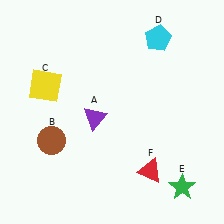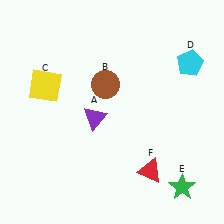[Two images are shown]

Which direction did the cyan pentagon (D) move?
The cyan pentagon (D) moved right.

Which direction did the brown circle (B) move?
The brown circle (B) moved up.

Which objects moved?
The objects that moved are: the brown circle (B), the cyan pentagon (D).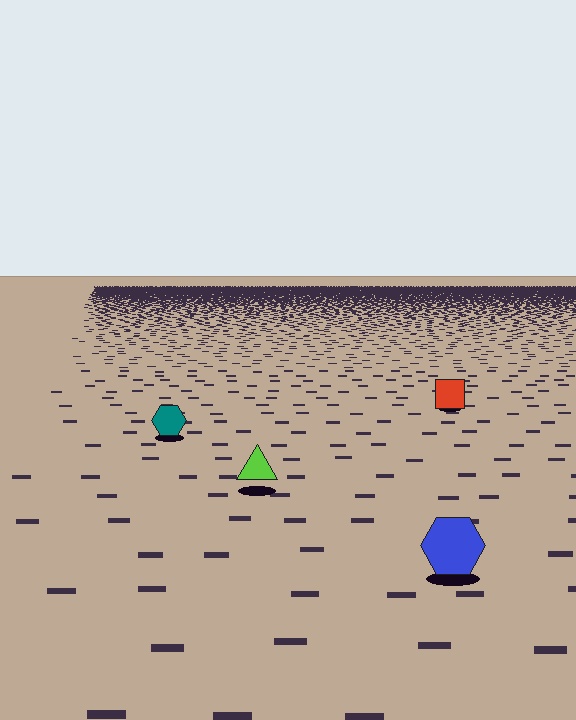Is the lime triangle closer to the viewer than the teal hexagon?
Yes. The lime triangle is closer — you can tell from the texture gradient: the ground texture is coarser near it.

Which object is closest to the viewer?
The blue hexagon is closest. The texture marks near it are larger and more spread out.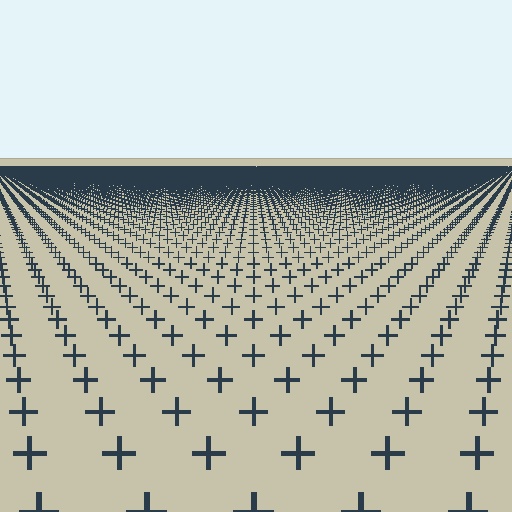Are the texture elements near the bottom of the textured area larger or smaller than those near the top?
Larger. Near the bottom, elements are closer to the viewer and appear at a bigger on-screen size.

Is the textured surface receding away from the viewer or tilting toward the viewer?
The surface is receding away from the viewer. Texture elements get smaller and denser toward the top.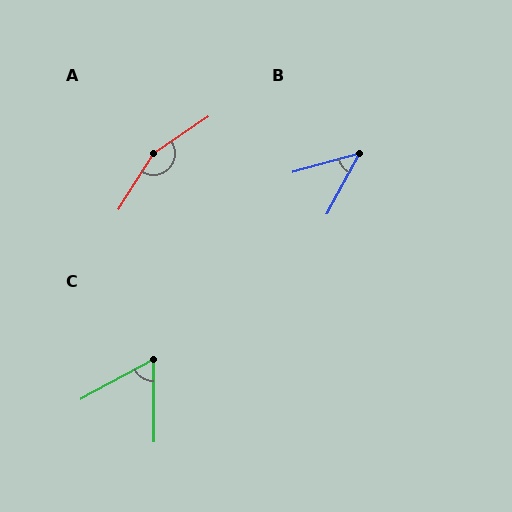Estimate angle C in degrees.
Approximately 61 degrees.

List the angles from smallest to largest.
B (46°), C (61°), A (156°).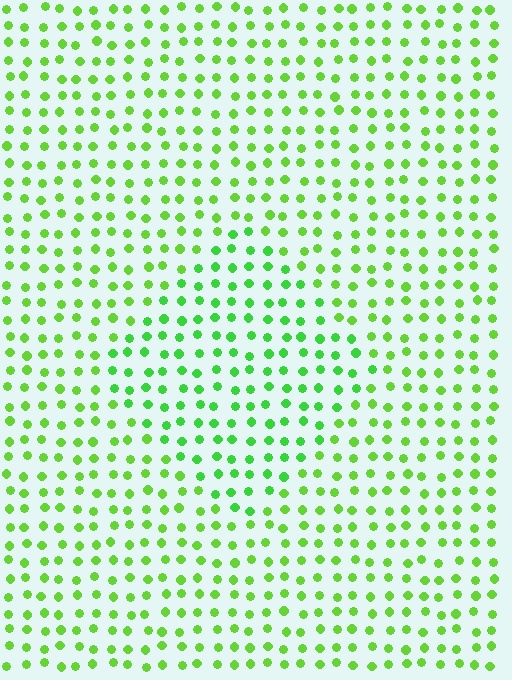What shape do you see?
I see a diamond.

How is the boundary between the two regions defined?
The boundary is defined purely by a slight shift in hue (about 20 degrees). Spacing, size, and orientation are identical on both sides.